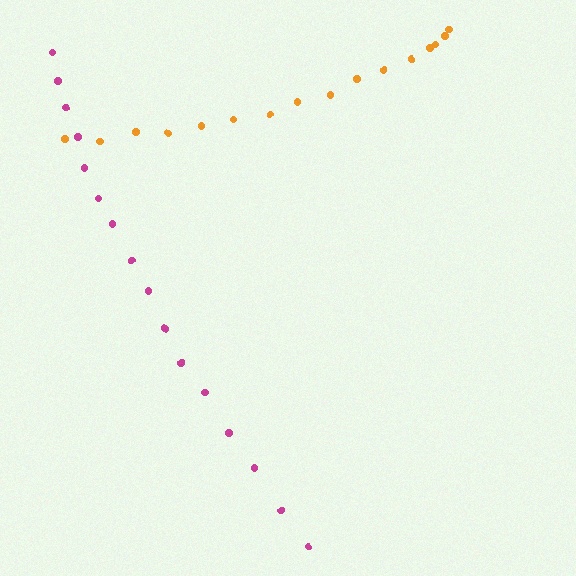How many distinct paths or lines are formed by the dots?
There are 2 distinct paths.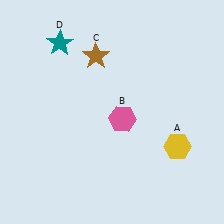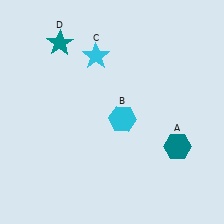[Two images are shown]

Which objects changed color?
A changed from yellow to teal. B changed from pink to cyan. C changed from brown to cyan.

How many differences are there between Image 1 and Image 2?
There are 3 differences between the two images.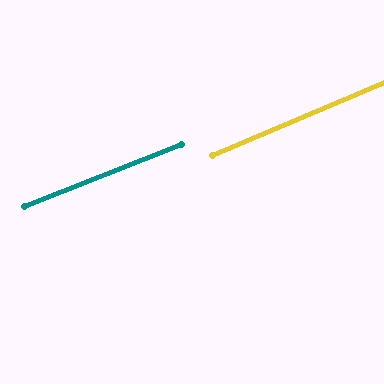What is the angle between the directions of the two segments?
Approximately 2 degrees.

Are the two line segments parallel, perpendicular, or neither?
Parallel — their directions differ by only 1.6°.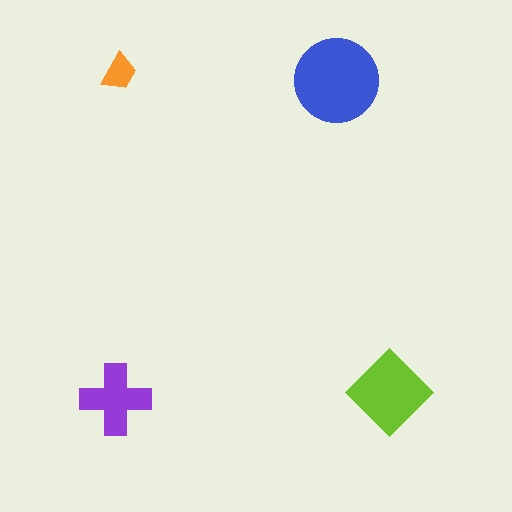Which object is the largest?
The blue circle.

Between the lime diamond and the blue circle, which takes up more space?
The blue circle.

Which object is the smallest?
The orange trapezoid.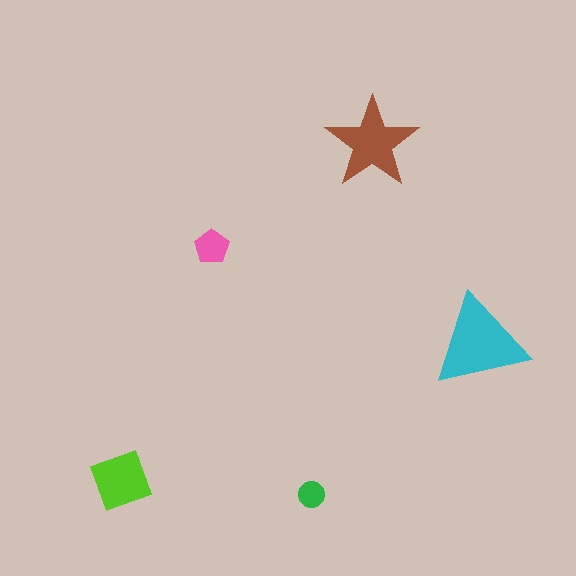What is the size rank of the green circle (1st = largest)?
5th.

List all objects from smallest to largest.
The green circle, the pink pentagon, the lime square, the brown star, the cyan triangle.